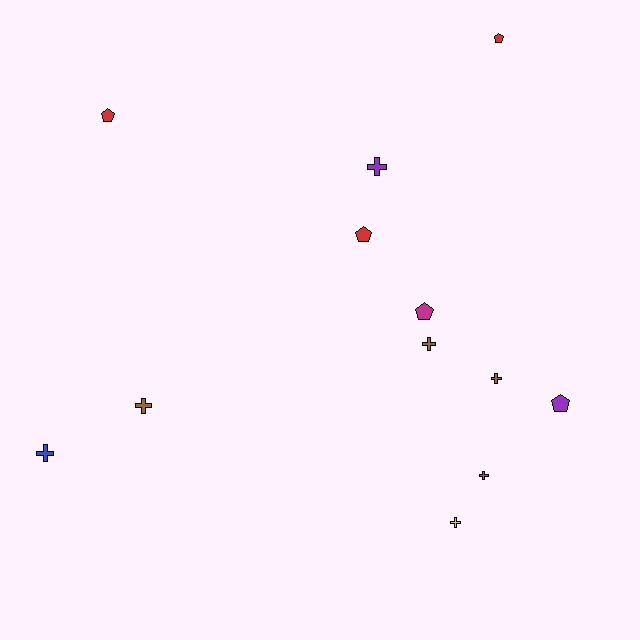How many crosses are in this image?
There are 7 crosses.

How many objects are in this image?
There are 12 objects.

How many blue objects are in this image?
There is 1 blue object.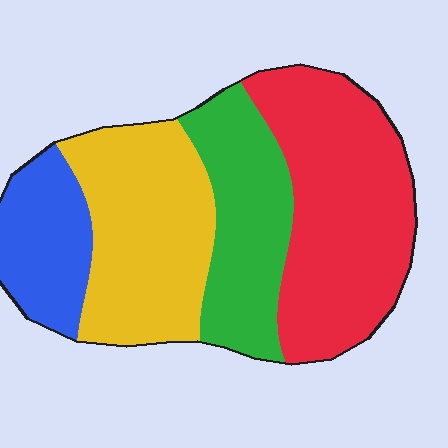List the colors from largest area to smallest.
From largest to smallest: red, yellow, green, blue.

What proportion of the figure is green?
Green takes up between a sixth and a third of the figure.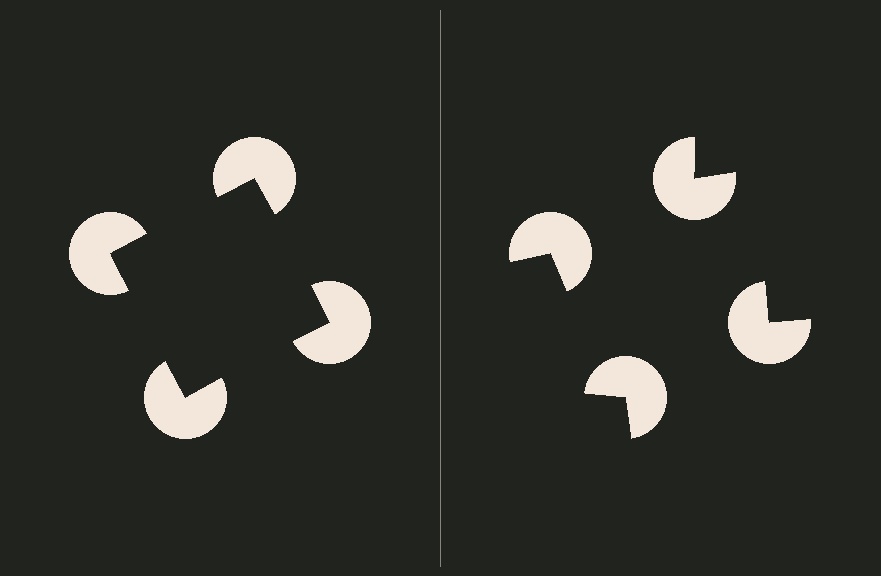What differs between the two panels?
The pac-man discs are positioned identically on both sides; only the wedge orientations differ. On the left they align to a square; on the right they are misaligned.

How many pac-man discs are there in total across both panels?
8 — 4 on each side.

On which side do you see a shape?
An illusory square appears on the left side. On the right side the wedge cuts are rotated, so no coherent shape forms.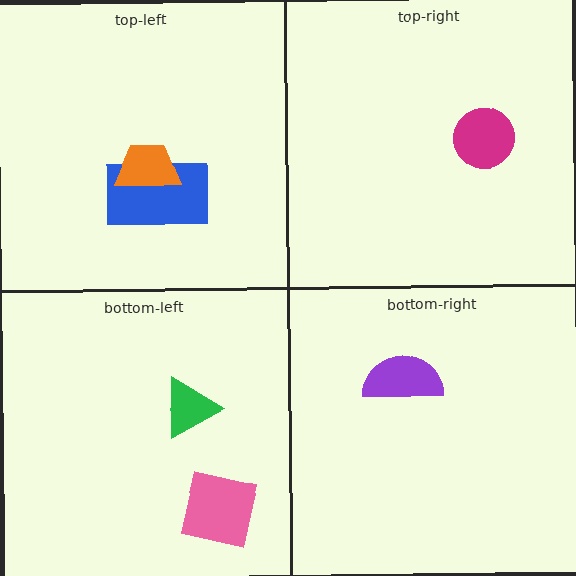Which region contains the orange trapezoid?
The top-left region.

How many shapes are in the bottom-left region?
2.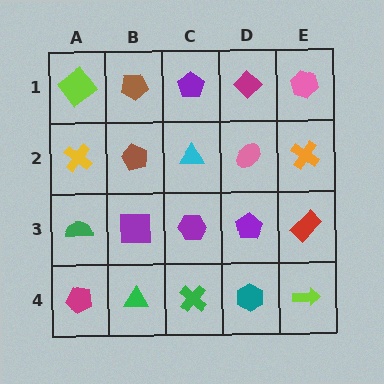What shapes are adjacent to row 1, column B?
A brown pentagon (row 2, column B), a lime diamond (row 1, column A), a purple pentagon (row 1, column C).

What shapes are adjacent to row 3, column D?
A pink ellipse (row 2, column D), a teal hexagon (row 4, column D), a purple hexagon (row 3, column C), a red rectangle (row 3, column E).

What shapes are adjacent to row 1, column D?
A pink ellipse (row 2, column D), a purple pentagon (row 1, column C), a pink hexagon (row 1, column E).